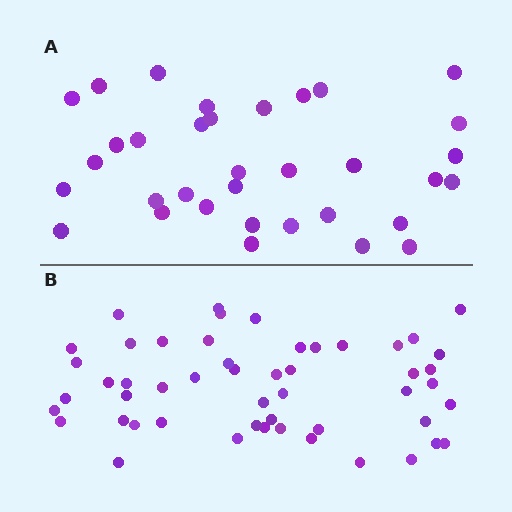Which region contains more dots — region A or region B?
Region B (the bottom region) has more dots.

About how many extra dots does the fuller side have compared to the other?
Region B has approximately 15 more dots than region A.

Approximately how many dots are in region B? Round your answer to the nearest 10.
About 50 dots. (The exact count is 51, which rounds to 50.)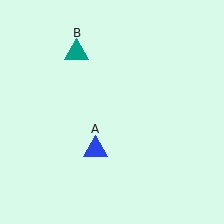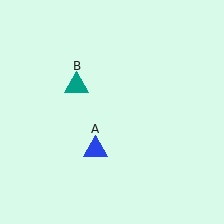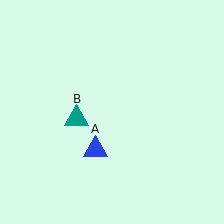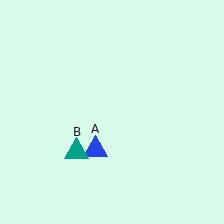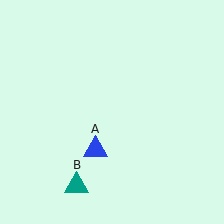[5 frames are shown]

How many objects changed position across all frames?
1 object changed position: teal triangle (object B).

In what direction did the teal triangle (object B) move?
The teal triangle (object B) moved down.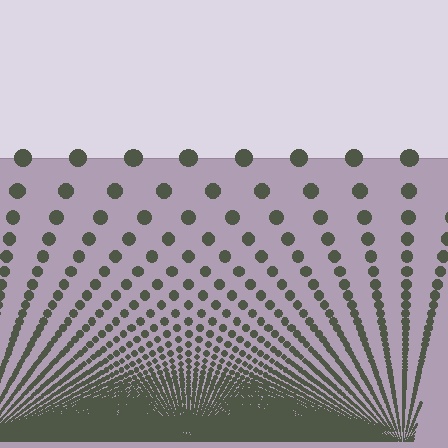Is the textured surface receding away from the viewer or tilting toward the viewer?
The surface appears to tilt toward the viewer. Texture elements get larger and sparser toward the top.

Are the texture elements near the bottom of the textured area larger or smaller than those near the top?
Smaller. The gradient is inverted — elements near the bottom are smaller and denser.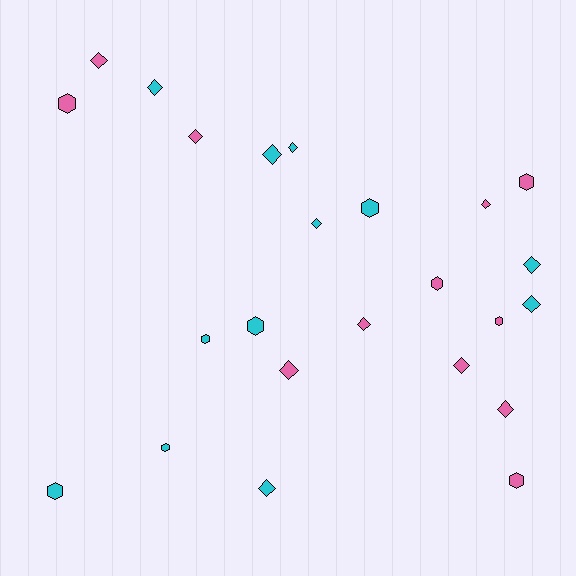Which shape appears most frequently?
Diamond, with 14 objects.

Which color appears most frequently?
Cyan, with 12 objects.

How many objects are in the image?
There are 24 objects.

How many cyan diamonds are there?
There are 7 cyan diamonds.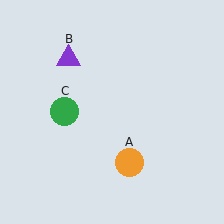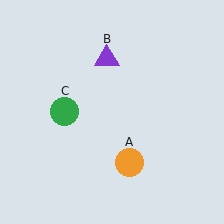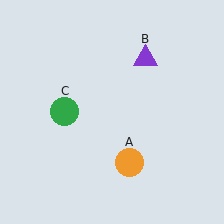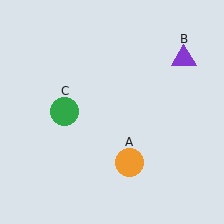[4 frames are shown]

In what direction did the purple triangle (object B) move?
The purple triangle (object B) moved right.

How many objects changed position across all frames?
1 object changed position: purple triangle (object B).